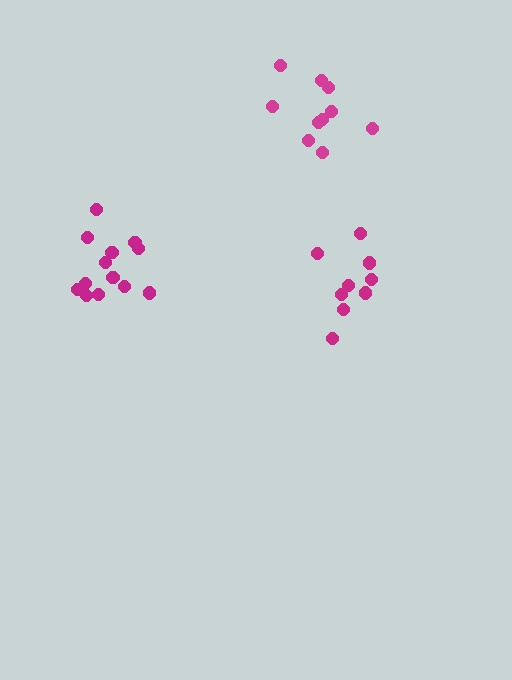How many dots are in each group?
Group 1: 9 dots, Group 2: 13 dots, Group 3: 10 dots (32 total).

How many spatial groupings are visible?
There are 3 spatial groupings.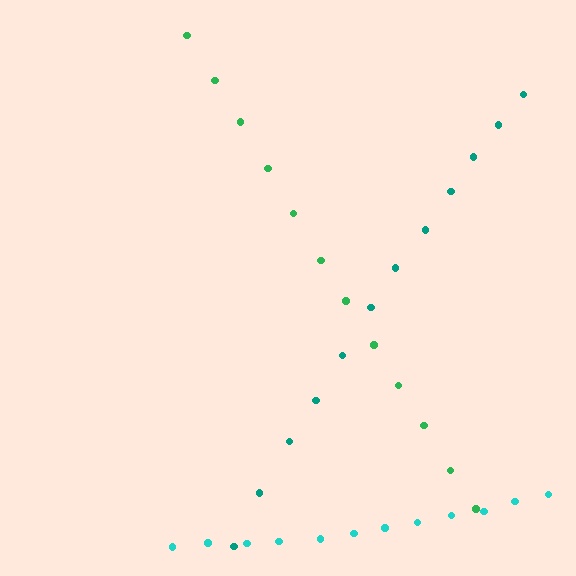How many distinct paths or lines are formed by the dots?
There are 3 distinct paths.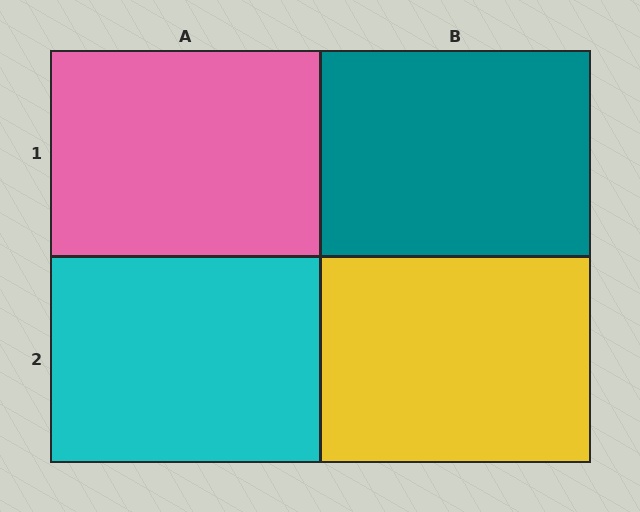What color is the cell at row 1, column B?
Teal.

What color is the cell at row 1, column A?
Pink.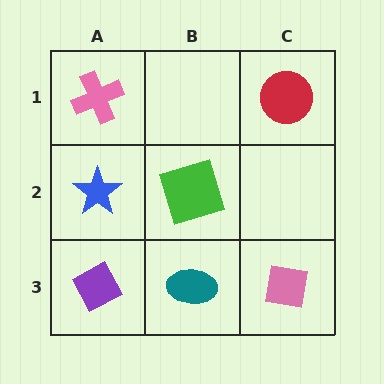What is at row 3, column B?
A teal ellipse.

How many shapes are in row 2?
2 shapes.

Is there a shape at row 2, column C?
No, that cell is empty.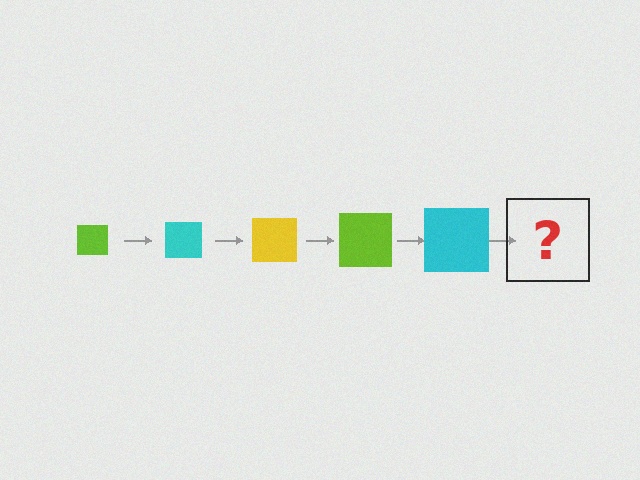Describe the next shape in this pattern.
It should be a yellow square, larger than the previous one.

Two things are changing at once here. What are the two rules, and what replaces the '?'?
The two rules are that the square grows larger each step and the color cycles through lime, cyan, and yellow. The '?' should be a yellow square, larger than the previous one.